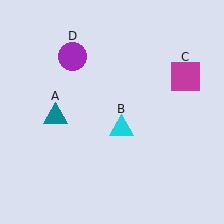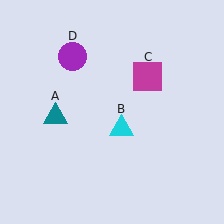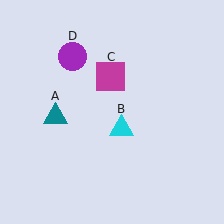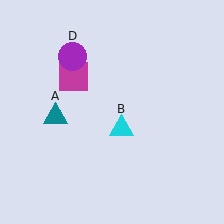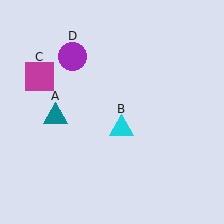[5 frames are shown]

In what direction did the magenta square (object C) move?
The magenta square (object C) moved left.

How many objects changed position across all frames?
1 object changed position: magenta square (object C).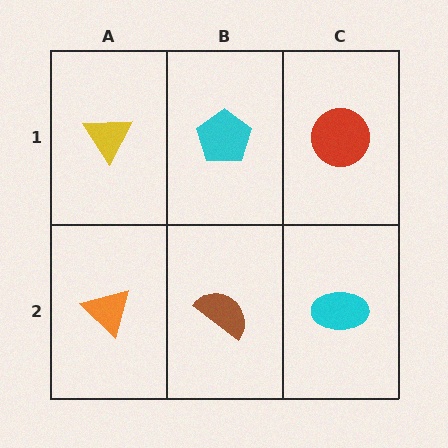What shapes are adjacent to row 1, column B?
A brown semicircle (row 2, column B), a yellow triangle (row 1, column A), a red circle (row 1, column C).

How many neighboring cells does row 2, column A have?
2.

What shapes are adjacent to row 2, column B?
A cyan pentagon (row 1, column B), an orange triangle (row 2, column A), a cyan ellipse (row 2, column C).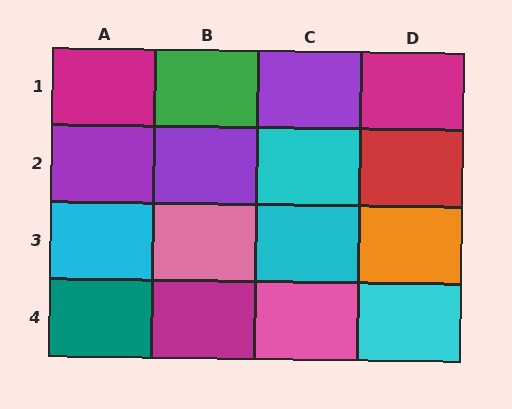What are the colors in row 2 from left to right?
Purple, purple, cyan, red.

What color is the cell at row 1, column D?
Magenta.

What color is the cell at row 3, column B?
Pink.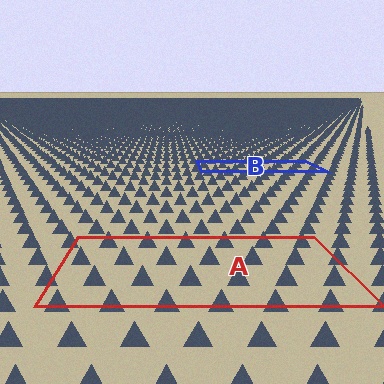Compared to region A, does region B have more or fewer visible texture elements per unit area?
Region B has more texture elements per unit area — they are packed more densely because it is farther away.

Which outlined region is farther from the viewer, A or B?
Region B is farther from the viewer — the texture elements inside it appear smaller and more densely packed.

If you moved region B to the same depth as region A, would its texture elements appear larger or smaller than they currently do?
They would appear larger. At a closer depth, the same texture elements are projected at a bigger on-screen size.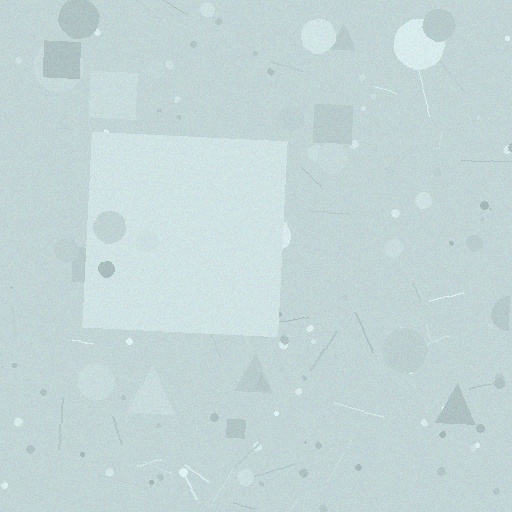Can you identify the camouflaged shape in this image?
The camouflaged shape is a square.